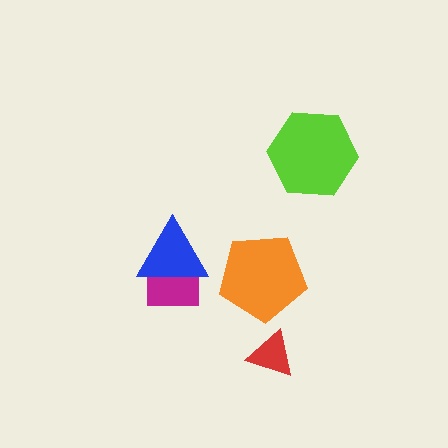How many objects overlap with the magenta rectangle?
1 object overlaps with the magenta rectangle.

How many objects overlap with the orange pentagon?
0 objects overlap with the orange pentagon.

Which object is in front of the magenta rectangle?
The blue triangle is in front of the magenta rectangle.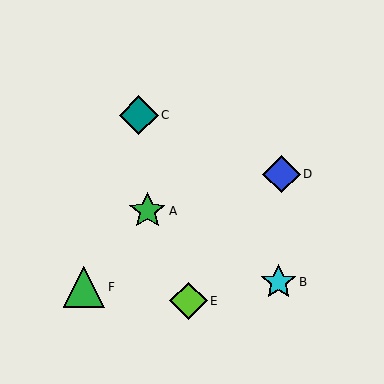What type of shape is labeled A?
Shape A is a green star.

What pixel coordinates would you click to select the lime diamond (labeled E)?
Click at (189, 301) to select the lime diamond E.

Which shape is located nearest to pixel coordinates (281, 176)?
The blue diamond (labeled D) at (282, 174) is nearest to that location.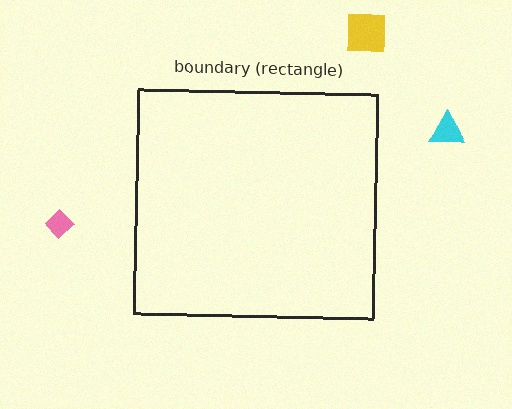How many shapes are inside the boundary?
0 inside, 3 outside.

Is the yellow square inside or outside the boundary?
Outside.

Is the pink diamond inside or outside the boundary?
Outside.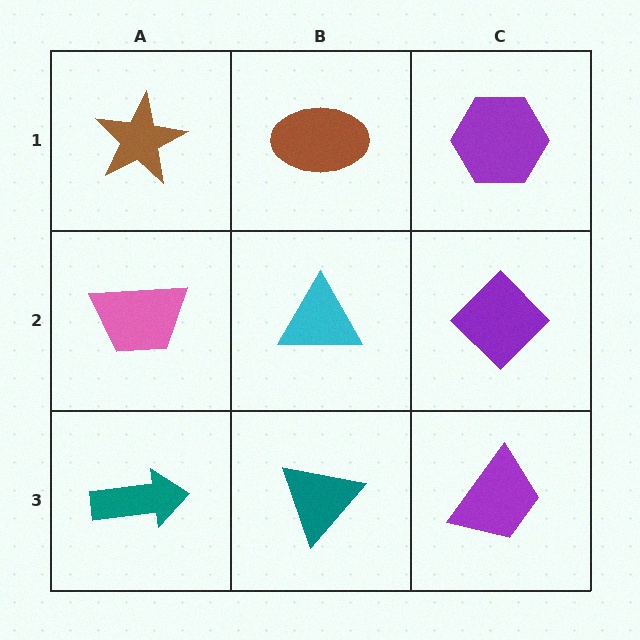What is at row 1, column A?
A brown star.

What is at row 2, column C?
A purple diamond.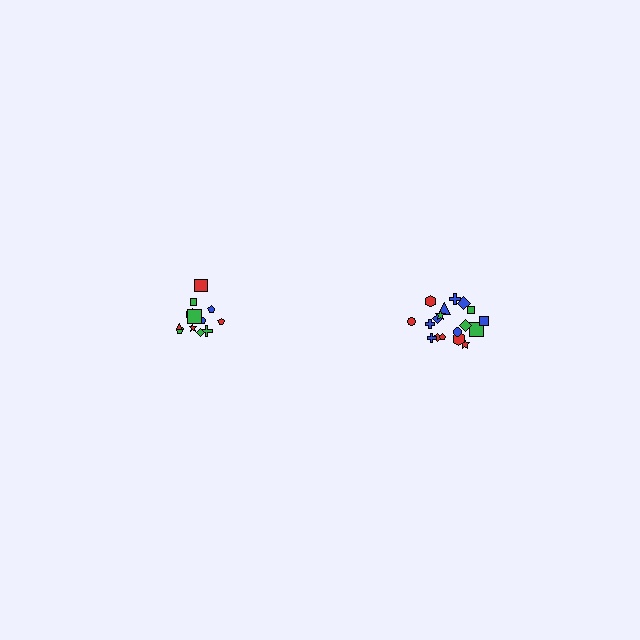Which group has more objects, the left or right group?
The right group.